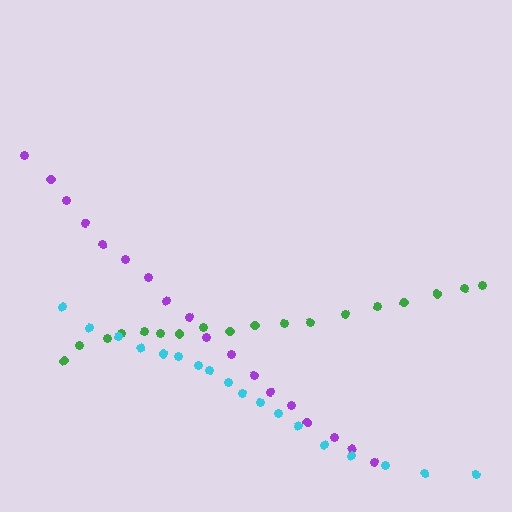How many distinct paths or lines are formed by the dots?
There are 3 distinct paths.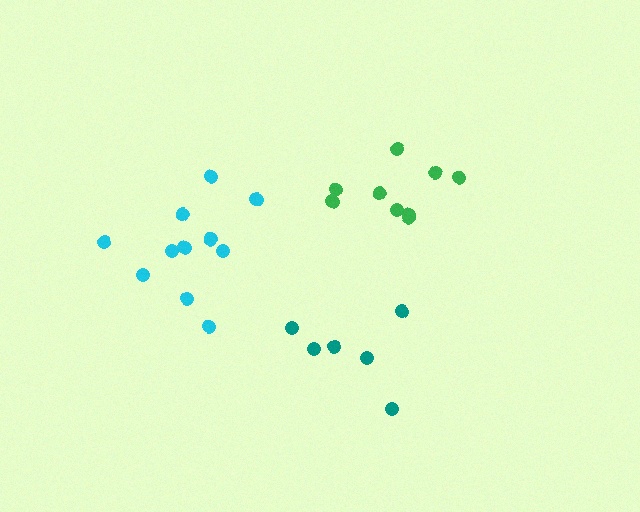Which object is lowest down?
The teal cluster is bottommost.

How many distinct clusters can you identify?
There are 3 distinct clusters.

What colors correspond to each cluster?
The clusters are colored: teal, cyan, green.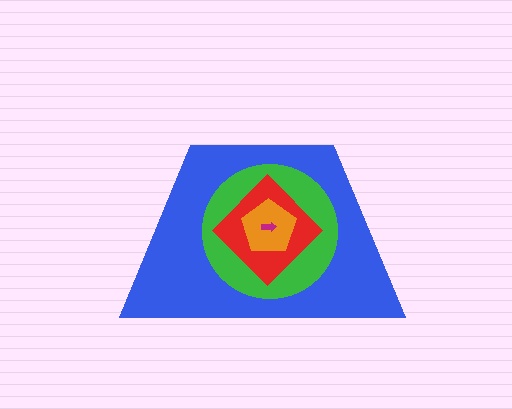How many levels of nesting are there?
5.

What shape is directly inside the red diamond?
The orange pentagon.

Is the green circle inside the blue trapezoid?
Yes.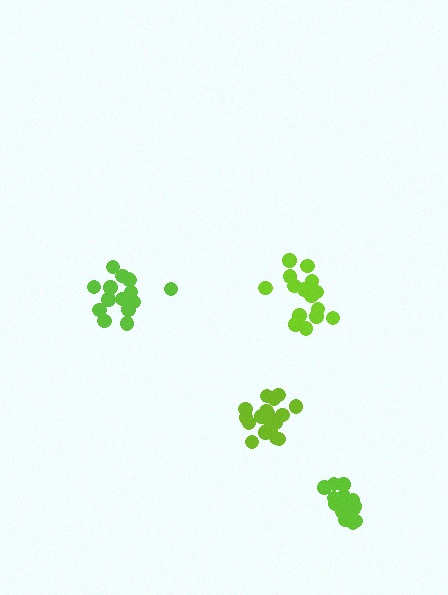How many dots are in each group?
Group 1: 20 dots, Group 2: 15 dots, Group 3: 15 dots, Group 4: 16 dots (66 total).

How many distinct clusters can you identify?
There are 4 distinct clusters.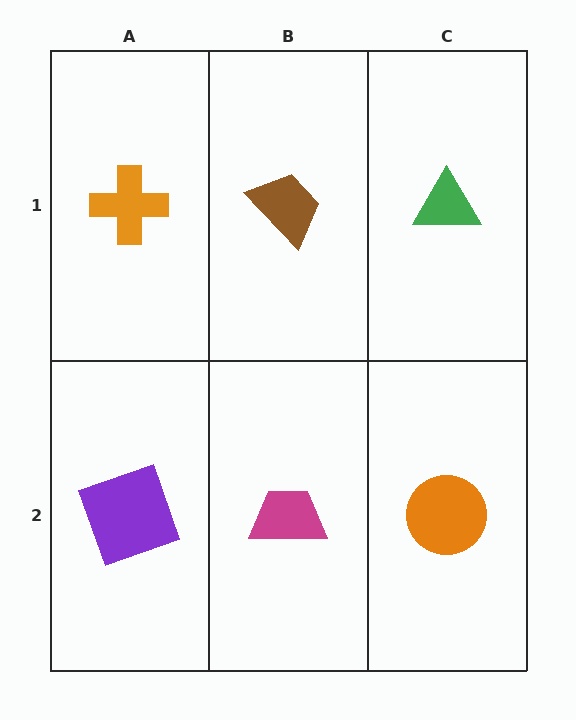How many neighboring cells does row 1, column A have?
2.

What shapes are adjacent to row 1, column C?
An orange circle (row 2, column C), a brown trapezoid (row 1, column B).